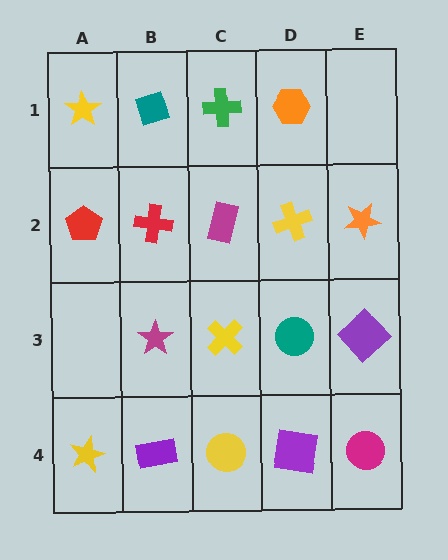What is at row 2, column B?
A red cross.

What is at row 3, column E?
A purple diamond.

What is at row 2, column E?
An orange star.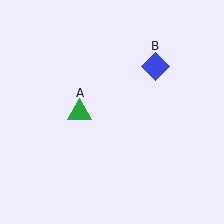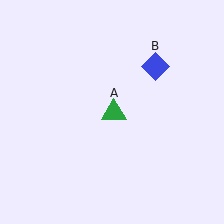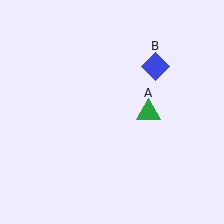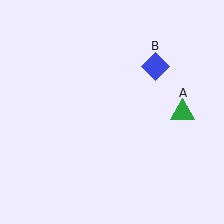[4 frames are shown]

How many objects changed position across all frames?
1 object changed position: green triangle (object A).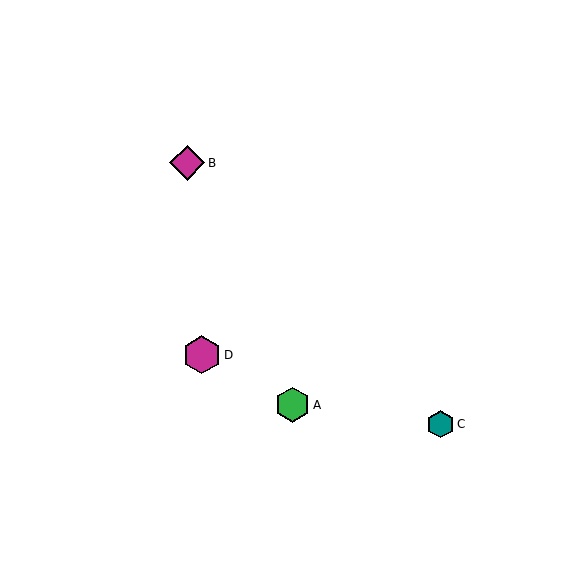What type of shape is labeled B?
Shape B is a magenta diamond.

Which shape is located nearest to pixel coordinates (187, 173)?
The magenta diamond (labeled B) at (187, 163) is nearest to that location.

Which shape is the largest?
The magenta hexagon (labeled D) is the largest.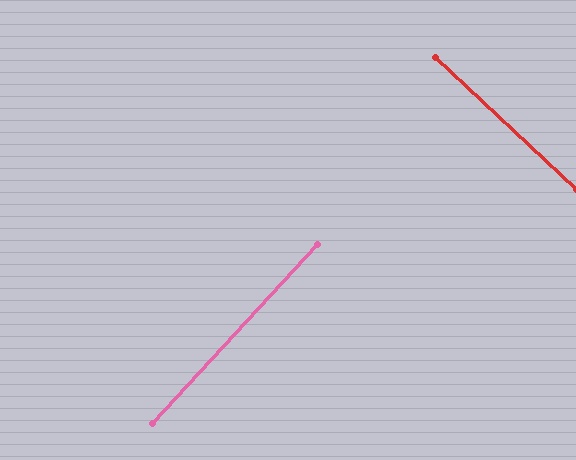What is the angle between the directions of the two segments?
Approximately 90 degrees.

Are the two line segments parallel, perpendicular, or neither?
Perpendicular — they meet at approximately 90°.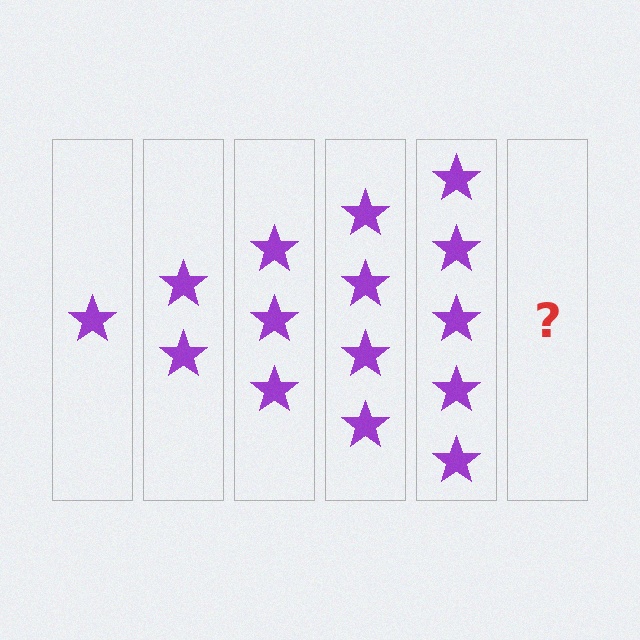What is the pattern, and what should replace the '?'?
The pattern is that each step adds one more star. The '?' should be 6 stars.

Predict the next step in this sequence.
The next step is 6 stars.